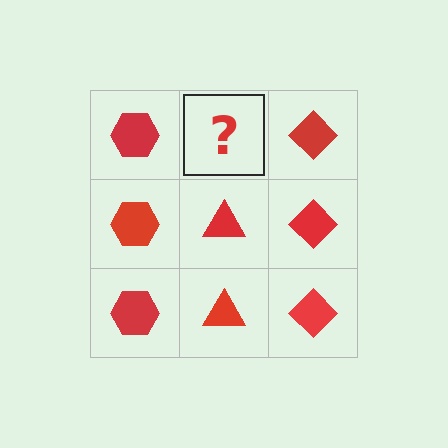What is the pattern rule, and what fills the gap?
The rule is that each column has a consistent shape. The gap should be filled with a red triangle.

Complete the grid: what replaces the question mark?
The question mark should be replaced with a red triangle.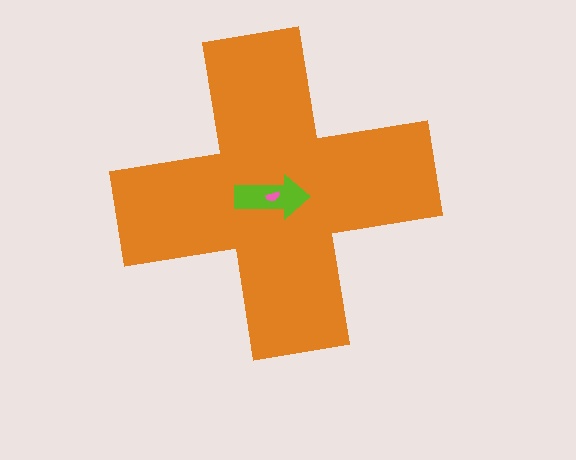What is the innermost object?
The pink semicircle.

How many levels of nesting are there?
3.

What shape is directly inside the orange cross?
The lime arrow.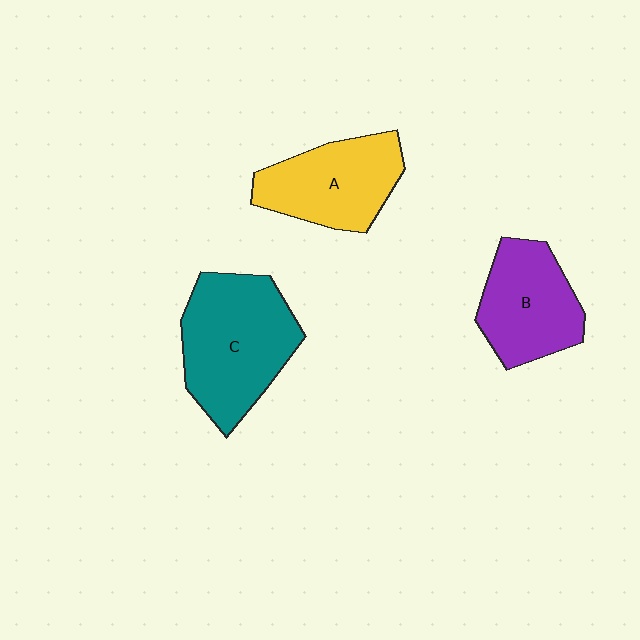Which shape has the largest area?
Shape C (teal).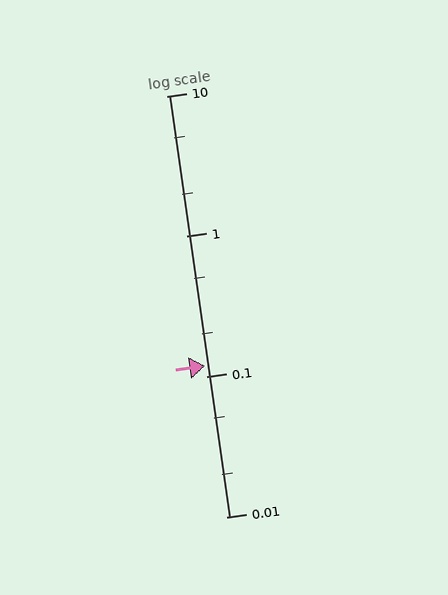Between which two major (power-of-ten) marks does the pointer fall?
The pointer is between 0.1 and 1.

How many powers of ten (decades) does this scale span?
The scale spans 3 decades, from 0.01 to 10.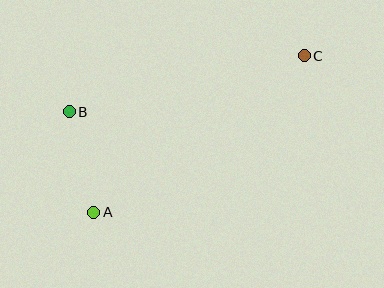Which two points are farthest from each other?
Points A and C are farthest from each other.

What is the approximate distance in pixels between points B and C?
The distance between B and C is approximately 242 pixels.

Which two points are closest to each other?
Points A and B are closest to each other.